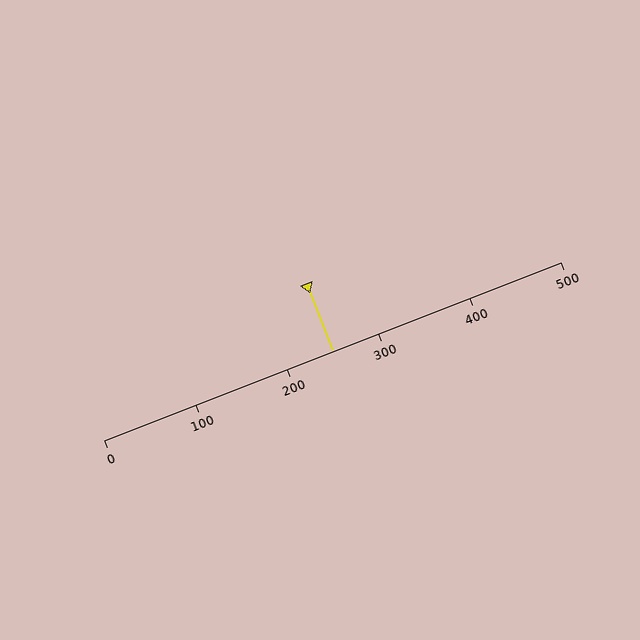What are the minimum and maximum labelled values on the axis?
The axis runs from 0 to 500.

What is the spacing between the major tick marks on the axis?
The major ticks are spaced 100 apart.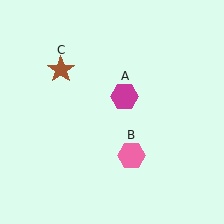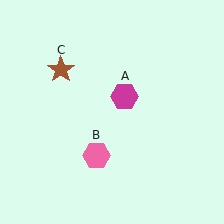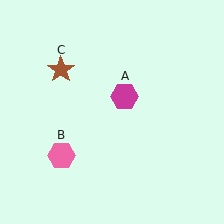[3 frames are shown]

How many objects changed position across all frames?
1 object changed position: pink hexagon (object B).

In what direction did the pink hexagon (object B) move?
The pink hexagon (object B) moved left.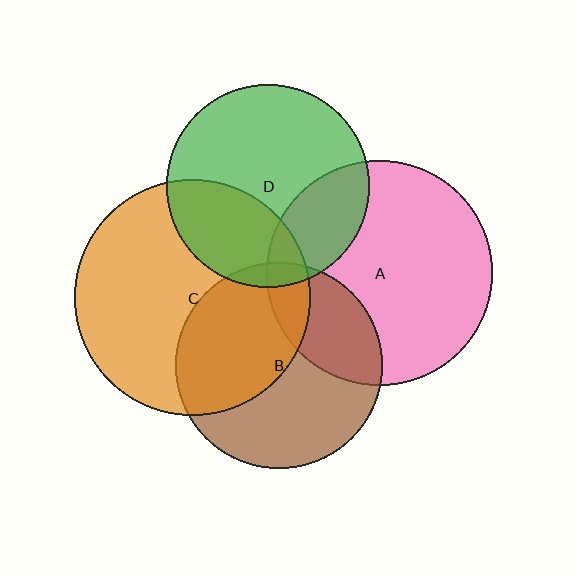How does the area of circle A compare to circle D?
Approximately 1.2 times.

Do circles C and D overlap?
Yes.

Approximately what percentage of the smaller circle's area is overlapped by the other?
Approximately 30%.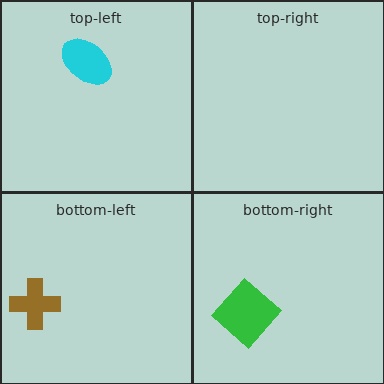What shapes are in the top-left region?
The cyan ellipse.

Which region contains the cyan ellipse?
The top-left region.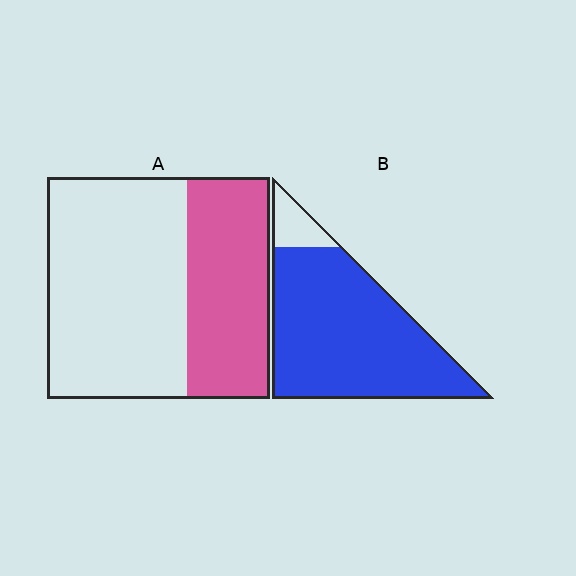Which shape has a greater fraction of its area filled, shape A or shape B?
Shape B.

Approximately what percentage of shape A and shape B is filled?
A is approximately 35% and B is approximately 90%.